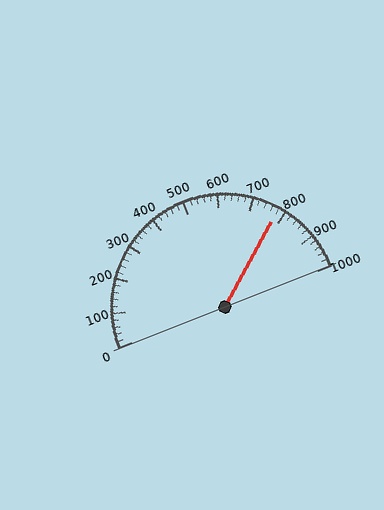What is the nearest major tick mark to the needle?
The nearest major tick mark is 800.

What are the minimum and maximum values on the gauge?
The gauge ranges from 0 to 1000.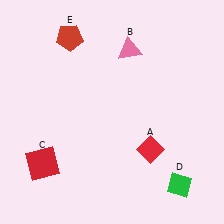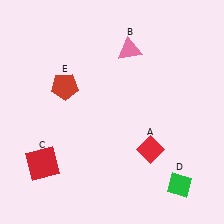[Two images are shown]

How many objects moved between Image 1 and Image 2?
1 object moved between the two images.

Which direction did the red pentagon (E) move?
The red pentagon (E) moved down.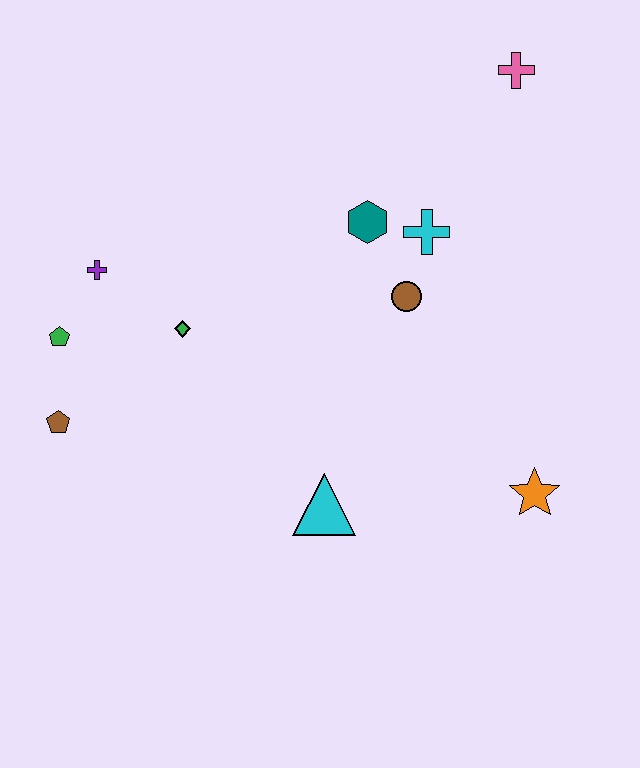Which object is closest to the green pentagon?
The purple cross is closest to the green pentagon.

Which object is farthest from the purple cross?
The orange star is farthest from the purple cross.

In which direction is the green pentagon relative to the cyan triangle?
The green pentagon is to the left of the cyan triangle.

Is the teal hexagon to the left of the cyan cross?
Yes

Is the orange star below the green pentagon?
Yes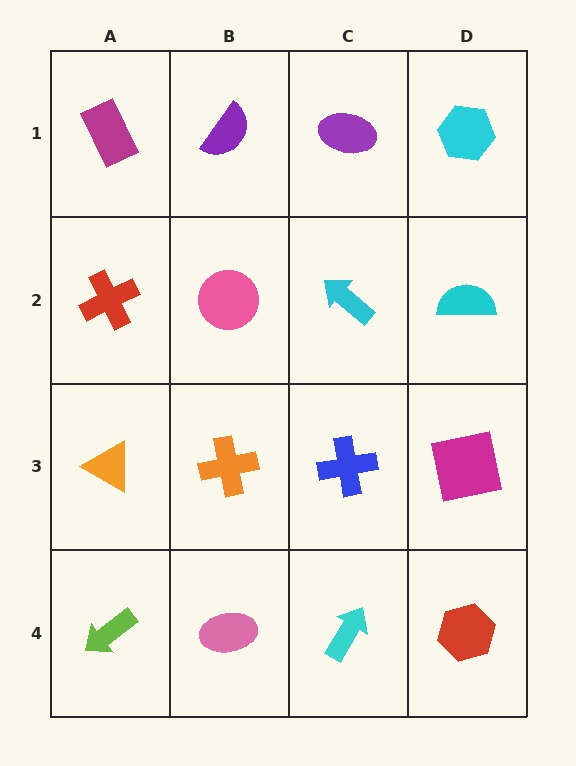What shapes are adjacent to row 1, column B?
A pink circle (row 2, column B), a magenta rectangle (row 1, column A), a purple ellipse (row 1, column C).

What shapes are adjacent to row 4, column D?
A magenta square (row 3, column D), a cyan arrow (row 4, column C).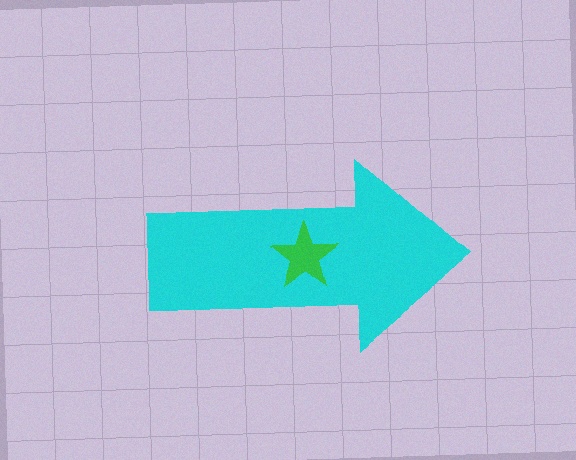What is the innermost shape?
The green star.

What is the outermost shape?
The cyan arrow.